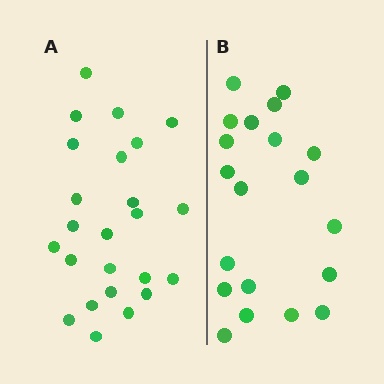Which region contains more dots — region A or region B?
Region A (the left region) has more dots.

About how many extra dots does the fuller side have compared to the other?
Region A has about 4 more dots than region B.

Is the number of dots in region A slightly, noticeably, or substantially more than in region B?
Region A has only slightly more — the two regions are fairly close. The ratio is roughly 1.2 to 1.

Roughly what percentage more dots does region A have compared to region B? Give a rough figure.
About 20% more.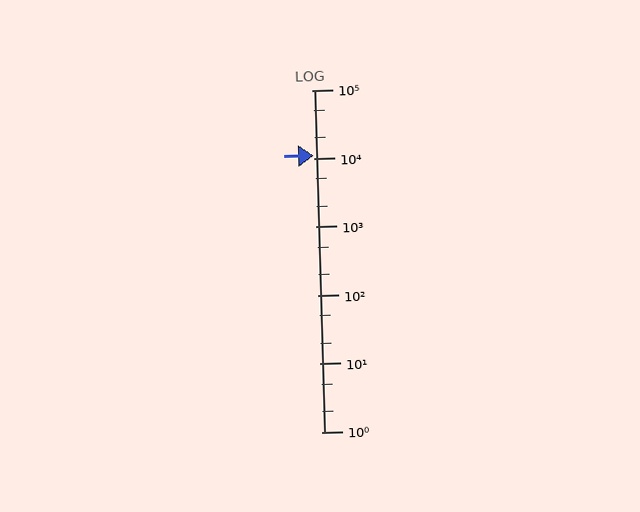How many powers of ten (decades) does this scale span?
The scale spans 5 decades, from 1 to 100000.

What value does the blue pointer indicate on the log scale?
The pointer indicates approximately 11000.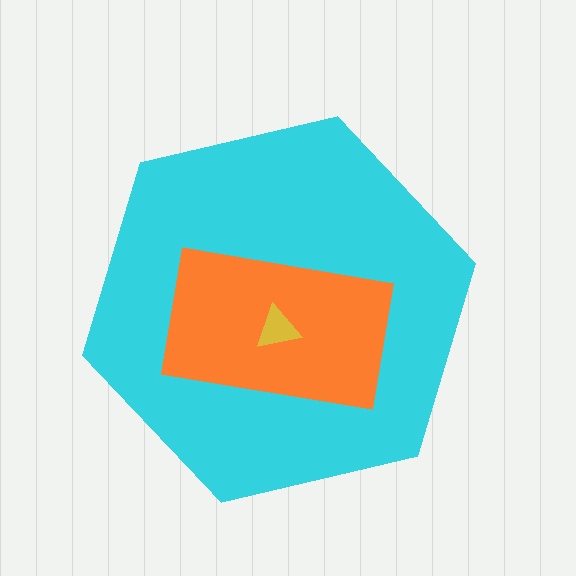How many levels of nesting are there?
3.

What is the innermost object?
The yellow triangle.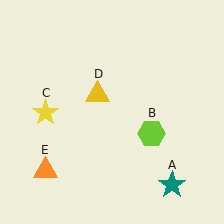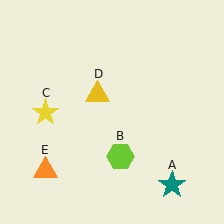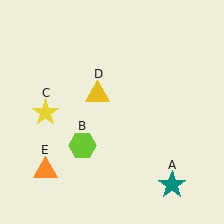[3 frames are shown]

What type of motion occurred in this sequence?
The lime hexagon (object B) rotated clockwise around the center of the scene.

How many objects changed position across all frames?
1 object changed position: lime hexagon (object B).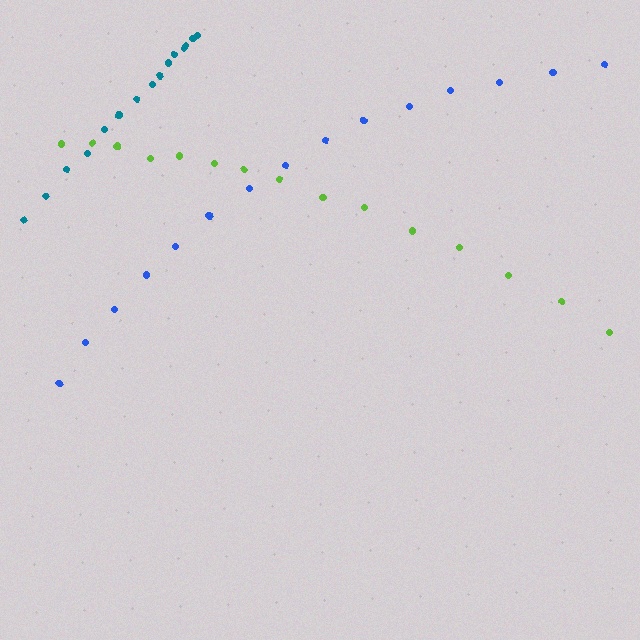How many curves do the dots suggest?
There are 3 distinct paths.